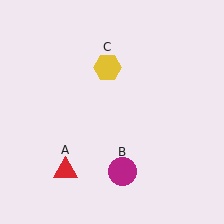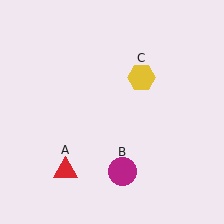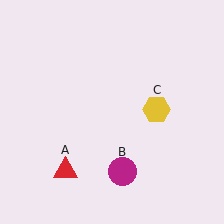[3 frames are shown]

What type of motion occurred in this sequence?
The yellow hexagon (object C) rotated clockwise around the center of the scene.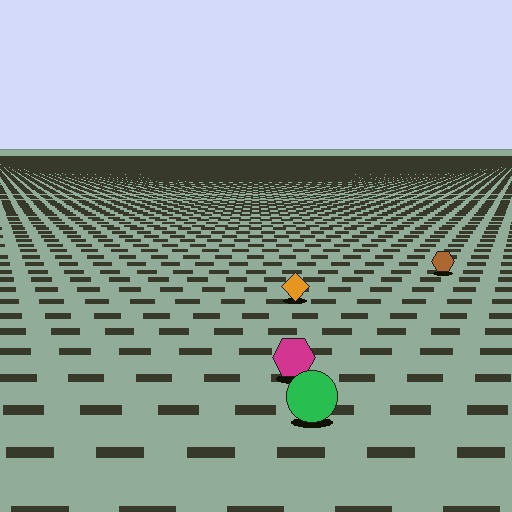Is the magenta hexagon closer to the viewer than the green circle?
No. The green circle is closer — you can tell from the texture gradient: the ground texture is coarser near it.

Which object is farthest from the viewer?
The brown hexagon is farthest from the viewer. It appears smaller and the ground texture around it is denser.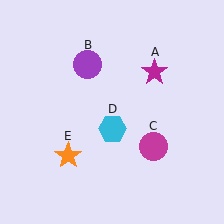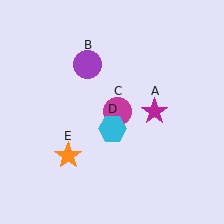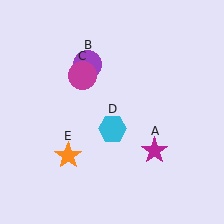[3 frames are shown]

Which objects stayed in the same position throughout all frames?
Purple circle (object B) and cyan hexagon (object D) and orange star (object E) remained stationary.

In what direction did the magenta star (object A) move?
The magenta star (object A) moved down.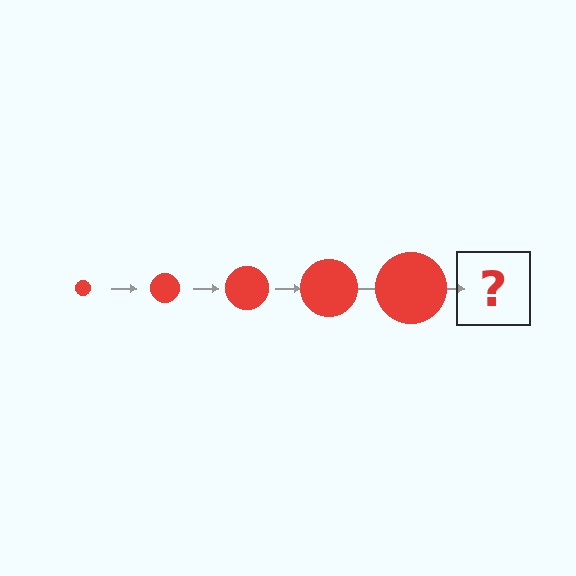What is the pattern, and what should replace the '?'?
The pattern is that the circle gets progressively larger each step. The '?' should be a red circle, larger than the previous one.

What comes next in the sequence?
The next element should be a red circle, larger than the previous one.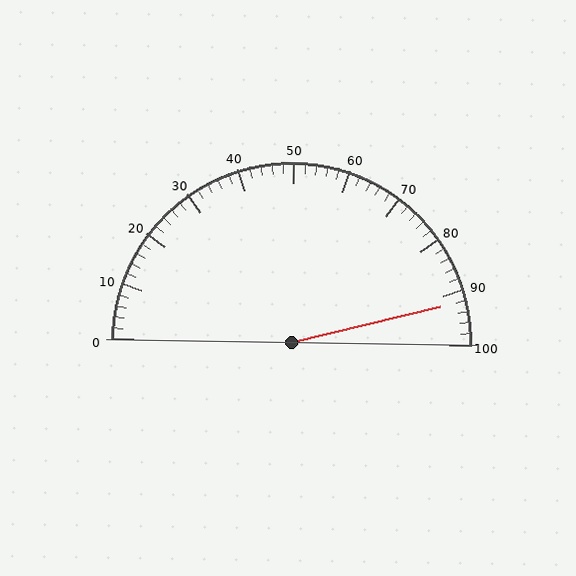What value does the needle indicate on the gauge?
The needle indicates approximately 92.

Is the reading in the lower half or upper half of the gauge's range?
The reading is in the upper half of the range (0 to 100).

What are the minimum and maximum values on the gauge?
The gauge ranges from 0 to 100.